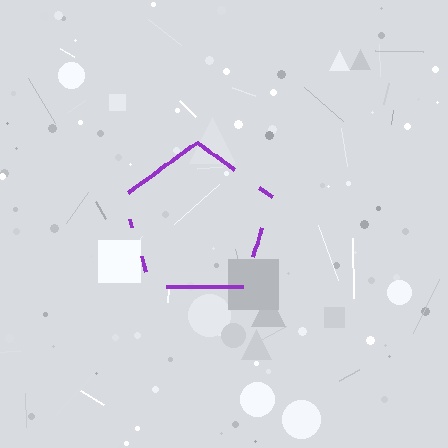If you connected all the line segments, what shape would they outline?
They would outline a pentagon.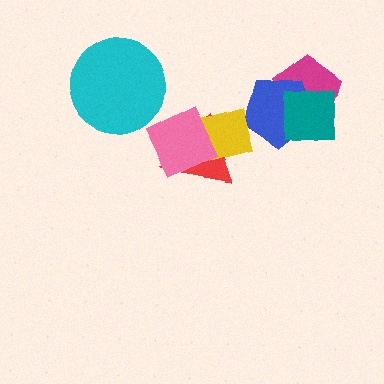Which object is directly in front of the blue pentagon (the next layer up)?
The yellow square is directly in front of the blue pentagon.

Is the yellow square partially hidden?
Yes, it is partially covered by another shape.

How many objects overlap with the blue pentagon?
3 objects overlap with the blue pentagon.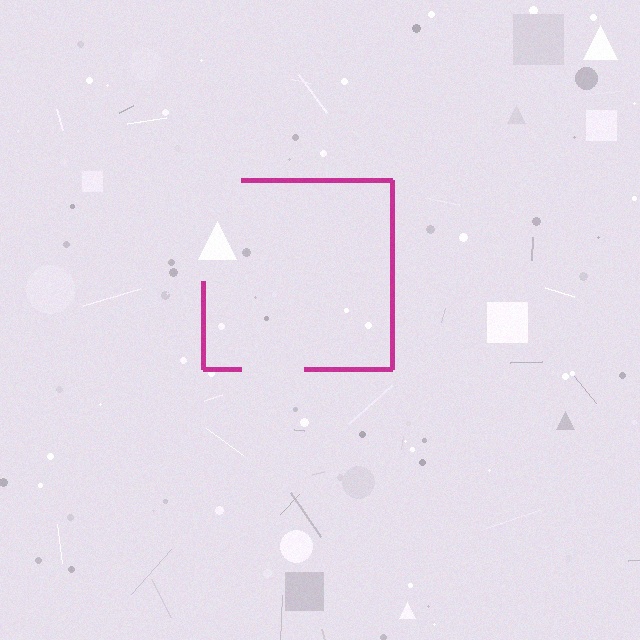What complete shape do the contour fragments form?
The contour fragments form a square.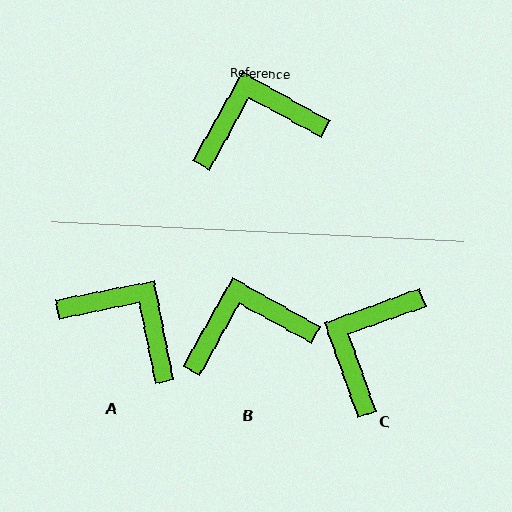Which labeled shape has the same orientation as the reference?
B.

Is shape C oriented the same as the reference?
No, it is off by about 49 degrees.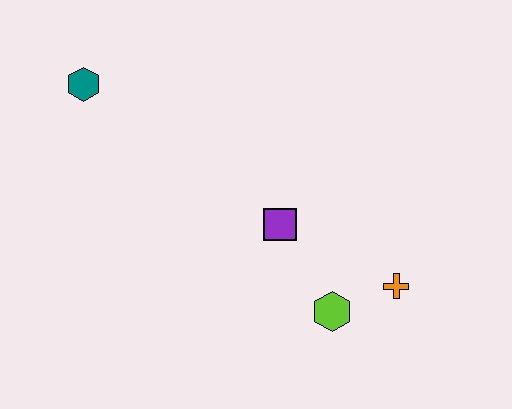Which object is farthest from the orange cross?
The teal hexagon is farthest from the orange cross.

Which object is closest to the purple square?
The lime hexagon is closest to the purple square.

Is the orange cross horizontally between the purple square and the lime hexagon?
No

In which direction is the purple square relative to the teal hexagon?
The purple square is to the right of the teal hexagon.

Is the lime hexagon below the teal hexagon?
Yes